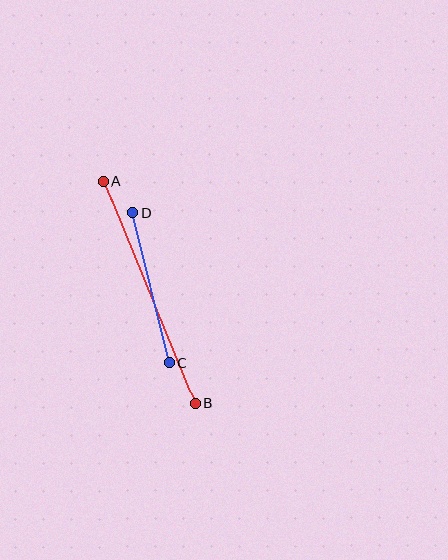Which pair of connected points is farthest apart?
Points A and B are farthest apart.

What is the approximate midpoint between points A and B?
The midpoint is at approximately (149, 292) pixels.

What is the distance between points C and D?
The distance is approximately 154 pixels.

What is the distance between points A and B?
The distance is approximately 240 pixels.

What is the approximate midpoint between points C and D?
The midpoint is at approximately (151, 288) pixels.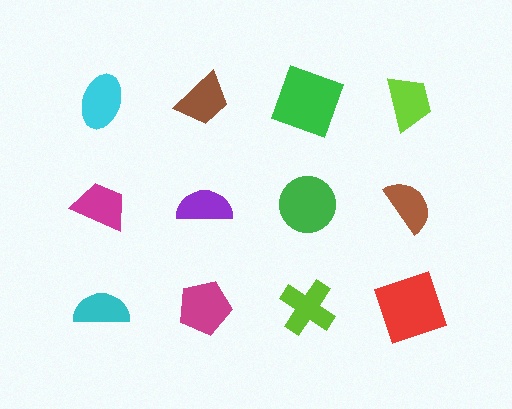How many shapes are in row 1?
4 shapes.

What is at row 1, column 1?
A cyan ellipse.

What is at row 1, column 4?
A lime trapezoid.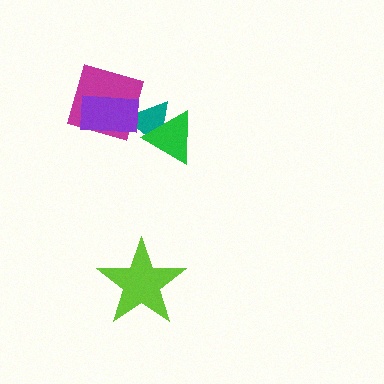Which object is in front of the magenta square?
The purple rectangle is in front of the magenta square.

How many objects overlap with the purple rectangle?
2 objects overlap with the purple rectangle.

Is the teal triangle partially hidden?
Yes, it is partially covered by another shape.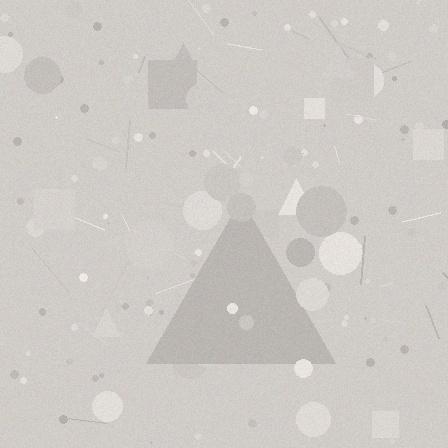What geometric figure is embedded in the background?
A triangle is embedded in the background.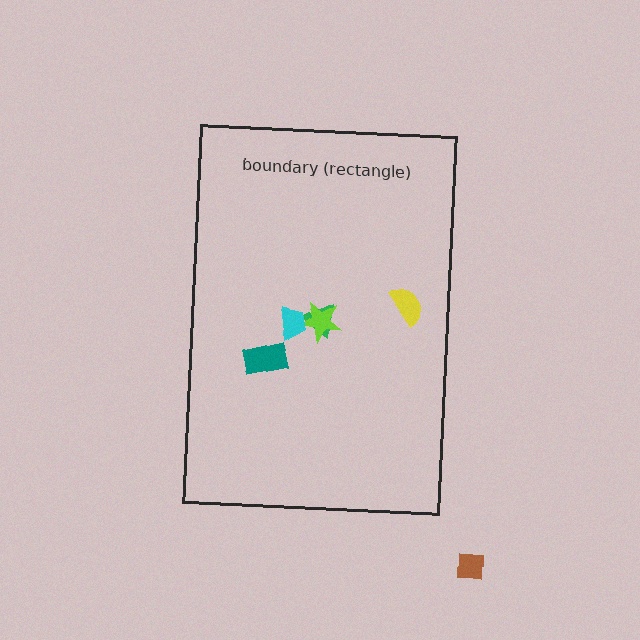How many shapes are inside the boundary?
5 inside, 1 outside.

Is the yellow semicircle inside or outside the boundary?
Inside.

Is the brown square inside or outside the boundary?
Outside.